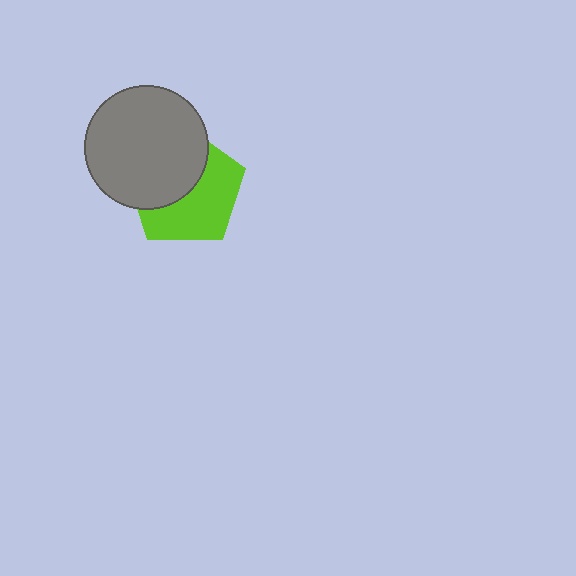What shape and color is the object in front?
The object in front is a gray circle.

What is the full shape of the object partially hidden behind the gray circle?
The partially hidden object is a lime pentagon.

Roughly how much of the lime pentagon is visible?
About half of it is visible (roughly 53%).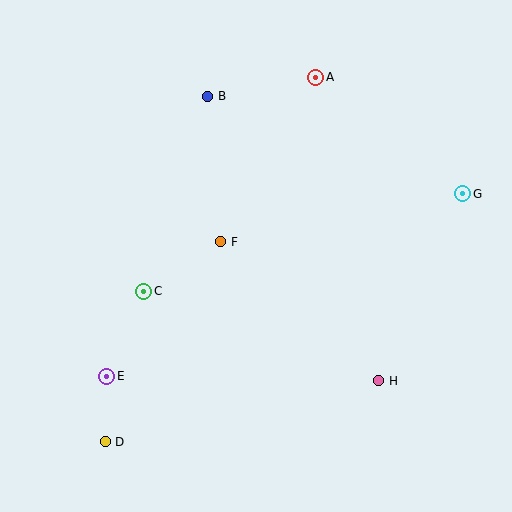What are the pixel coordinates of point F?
Point F is at (221, 242).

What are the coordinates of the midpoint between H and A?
The midpoint between H and A is at (347, 229).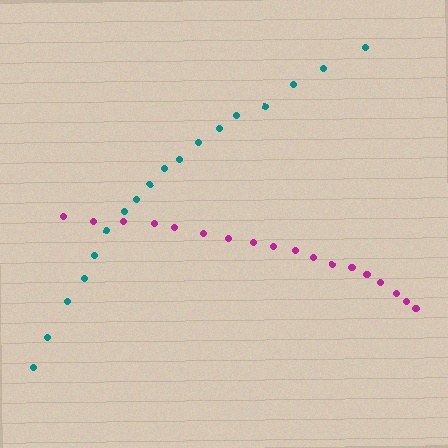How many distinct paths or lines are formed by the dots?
There are 2 distinct paths.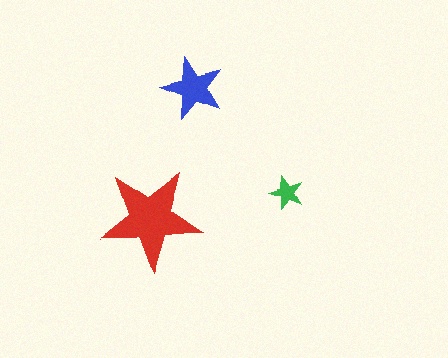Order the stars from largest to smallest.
the red one, the blue one, the green one.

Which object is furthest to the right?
The green star is rightmost.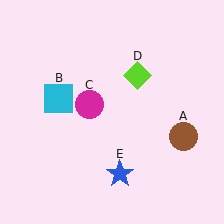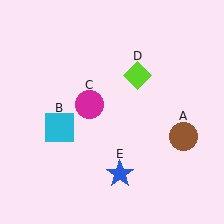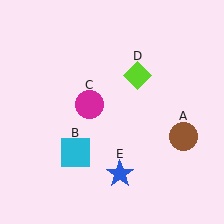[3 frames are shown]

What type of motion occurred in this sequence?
The cyan square (object B) rotated counterclockwise around the center of the scene.